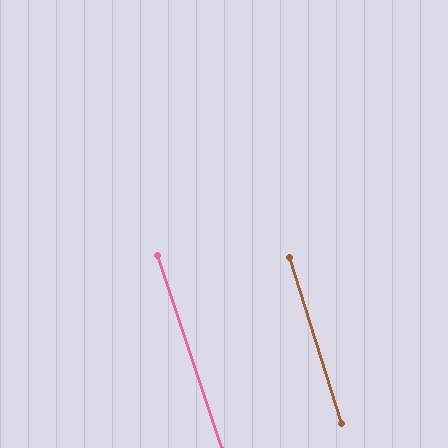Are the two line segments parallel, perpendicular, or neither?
Parallel — their directions differ by only 1.2°.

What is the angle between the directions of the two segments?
Approximately 1 degree.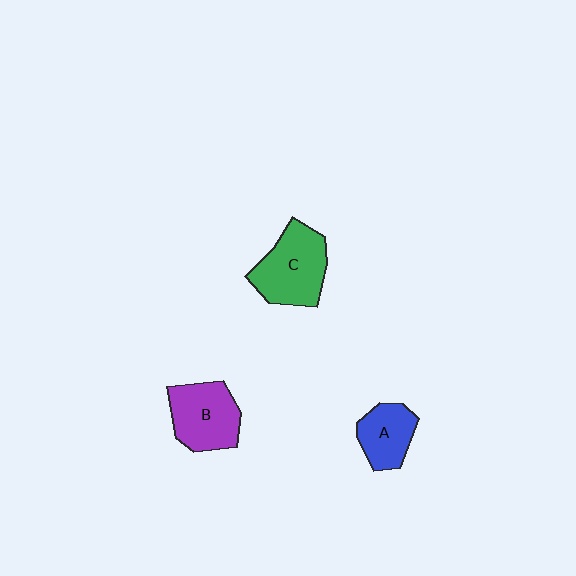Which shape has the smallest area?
Shape A (blue).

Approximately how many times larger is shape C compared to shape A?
Approximately 1.5 times.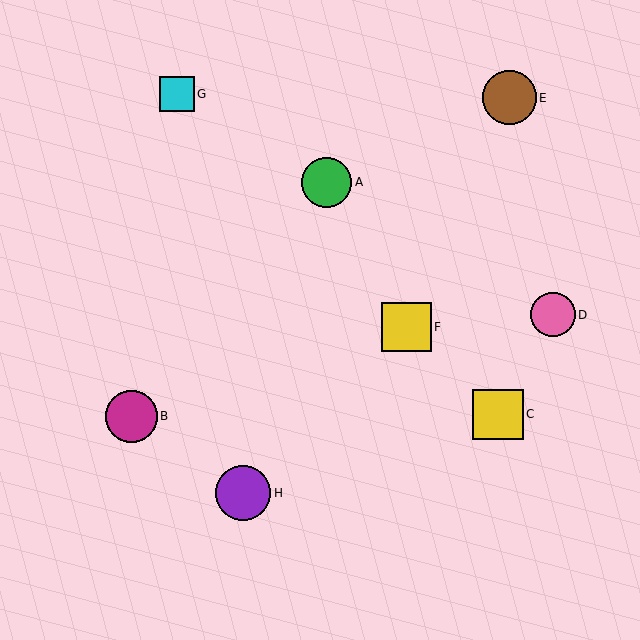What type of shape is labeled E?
Shape E is a brown circle.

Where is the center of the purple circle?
The center of the purple circle is at (243, 493).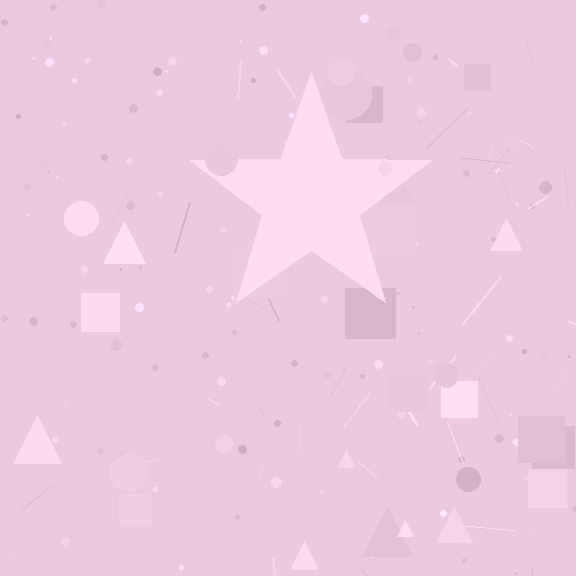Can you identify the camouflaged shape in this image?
The camouflaged shape is a star.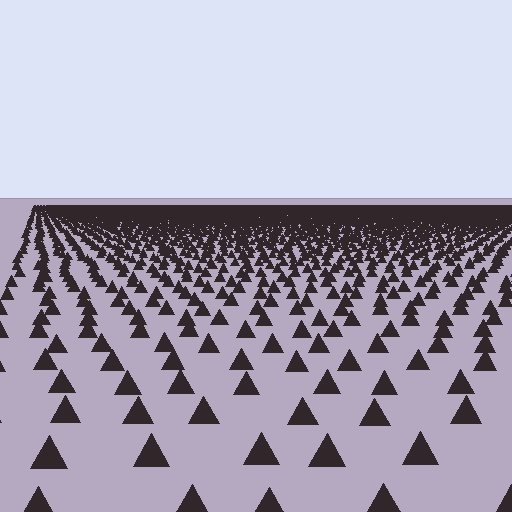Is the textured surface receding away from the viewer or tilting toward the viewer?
The surface is receding away from the viewer. Texture elements get smaller and denser toward the top.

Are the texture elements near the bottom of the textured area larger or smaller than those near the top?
Larger. Near the bottom, elements are closer to the viewer and appear at a bigger on-screen size.